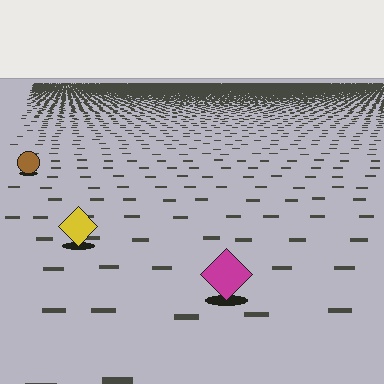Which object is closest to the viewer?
The magenta diamond is closest. The texture marks near it are larger and more spread out.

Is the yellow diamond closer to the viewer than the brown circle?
Yes. The yellow diamond is closer — you can tell from the texture gradient: the ground texture is coarser near it.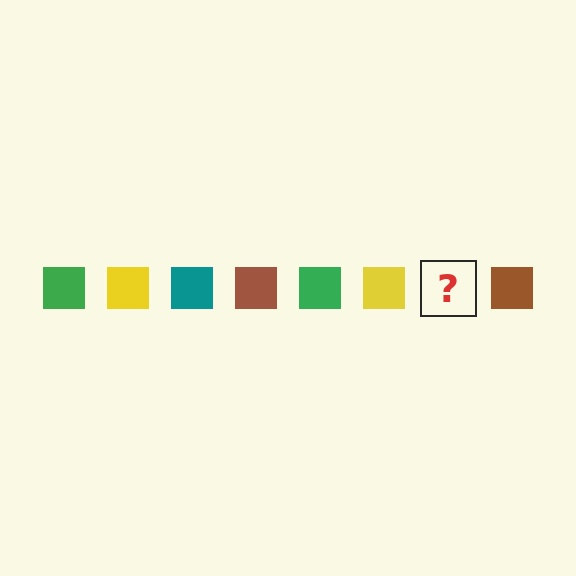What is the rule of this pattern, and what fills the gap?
The rule is that the pattern cycles through green, yellow, teal, brown squares. The gap should be filled with a teal square.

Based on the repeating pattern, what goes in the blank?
The blank should be a teal square.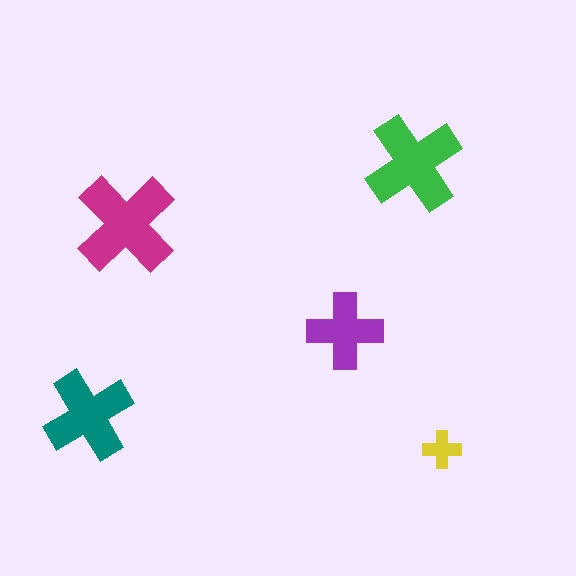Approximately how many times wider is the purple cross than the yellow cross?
About 2 times wider.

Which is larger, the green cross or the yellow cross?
The green one.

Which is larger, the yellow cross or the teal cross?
The teal one.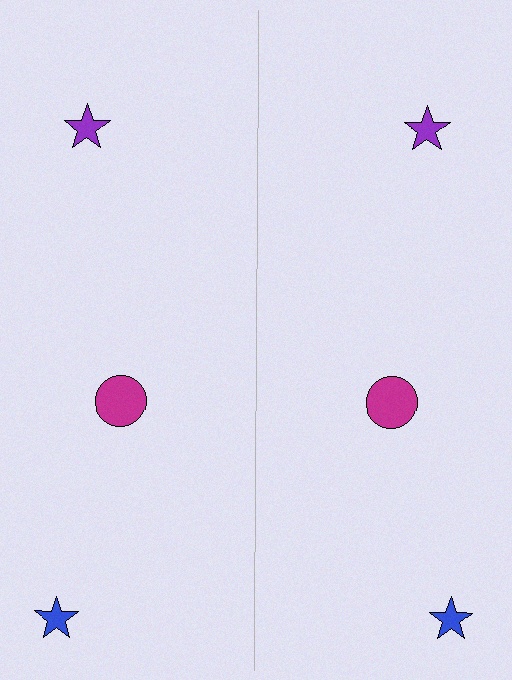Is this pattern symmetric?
Yes, this pattern has bilateral (reflection) symmetry.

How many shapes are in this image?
There are 6 shapes in this image.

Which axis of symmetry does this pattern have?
The pattern has a vertical axis of symmetry running through the center of the image.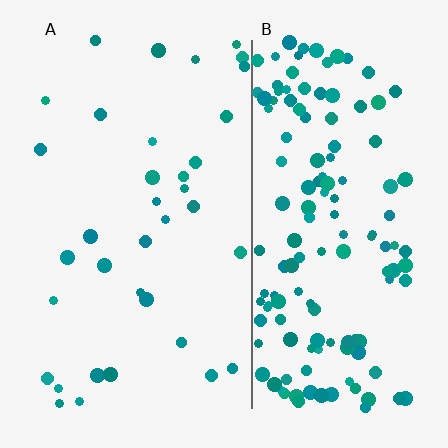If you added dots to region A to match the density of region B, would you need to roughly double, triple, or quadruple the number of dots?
Approximately quadruple.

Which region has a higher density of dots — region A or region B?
B (the right).